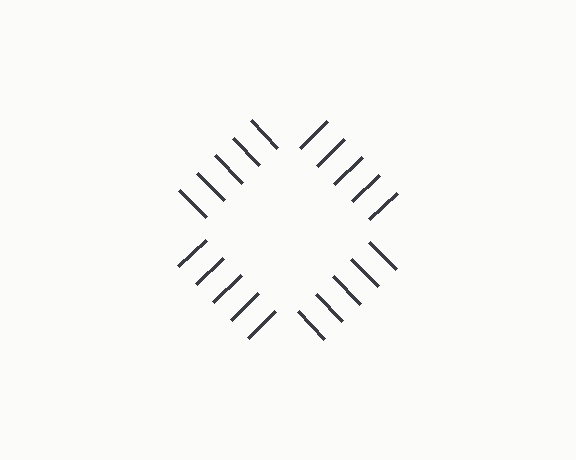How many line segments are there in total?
20 — 5 along each of the 4 edges.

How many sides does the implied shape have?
4 sides — the line-ends trace a square.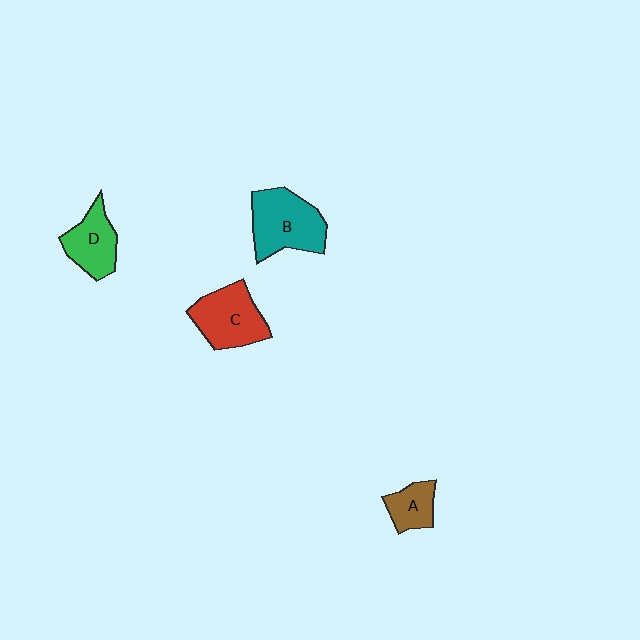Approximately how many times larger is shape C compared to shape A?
Approximately 1.9 times.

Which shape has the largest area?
Shape B (teal).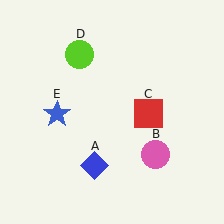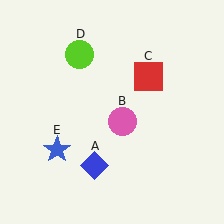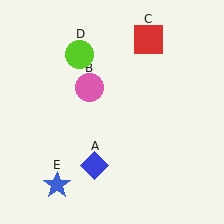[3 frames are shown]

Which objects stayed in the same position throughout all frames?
Blue diamond (object A) and lime circle (object D) remained stationary.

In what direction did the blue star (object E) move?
The blue star (object E) moved down.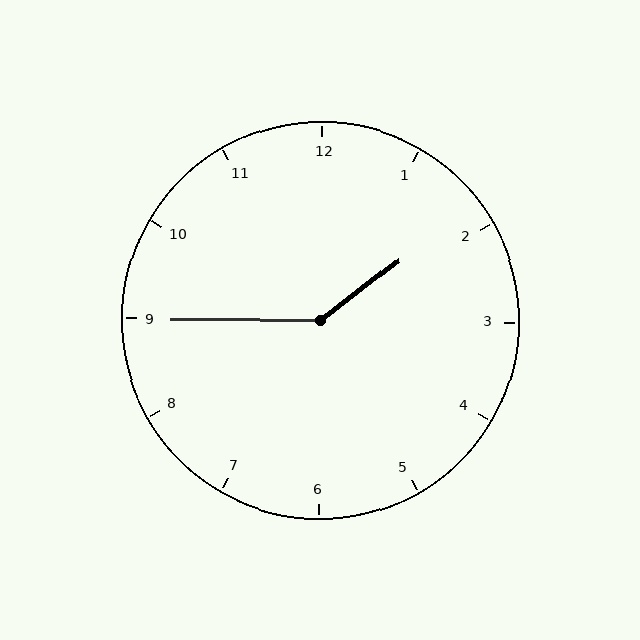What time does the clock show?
1:45.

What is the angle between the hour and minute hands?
Approximately 142 degrees.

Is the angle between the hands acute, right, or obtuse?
It is obtuse.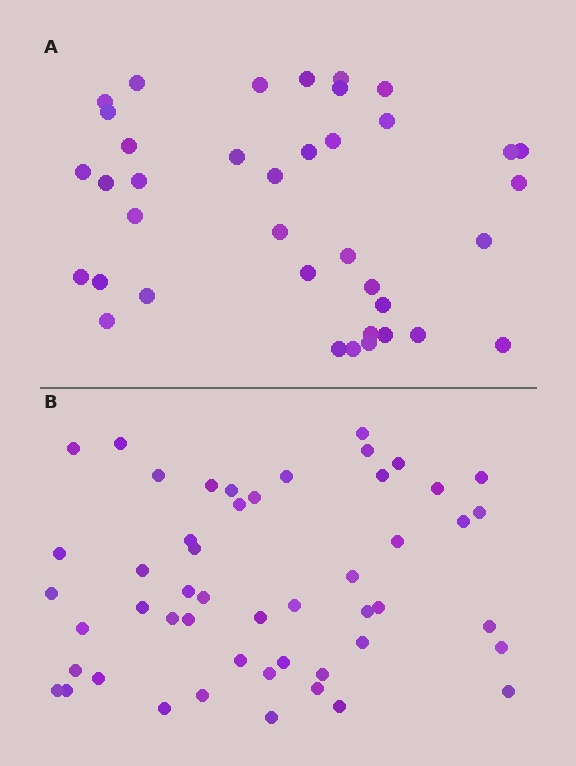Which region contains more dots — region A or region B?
Region B (the bottom region) has more dots.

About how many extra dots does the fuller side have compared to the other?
Region B has roughly 12 or so more dots than region A.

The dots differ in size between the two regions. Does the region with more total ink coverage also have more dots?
No. Region A has more total ink coverage because its dots are larger, but region B actually contains more individual dots. Total area can be misleading — the number of items is what matters here.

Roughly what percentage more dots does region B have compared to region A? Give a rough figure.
About 30% more.